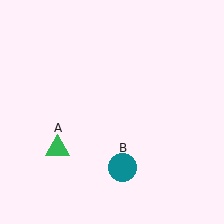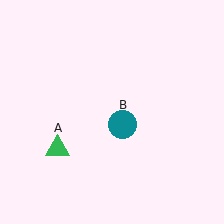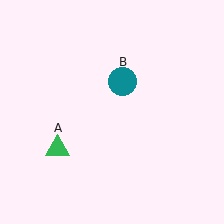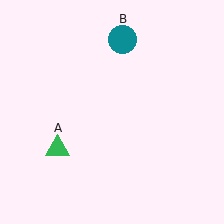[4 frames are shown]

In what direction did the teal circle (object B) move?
The teal circle (object B) moved up.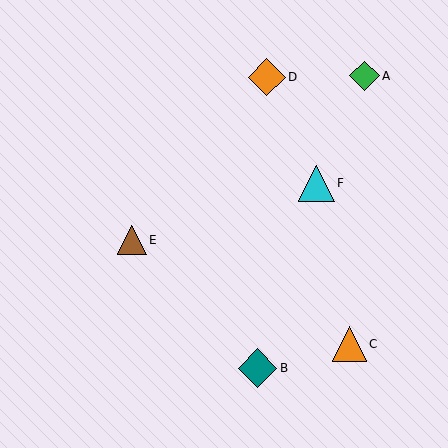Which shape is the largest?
The teal diamond (labeled B) is the largest.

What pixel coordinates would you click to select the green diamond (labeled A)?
Click at (364, 76) to select the green diamond A.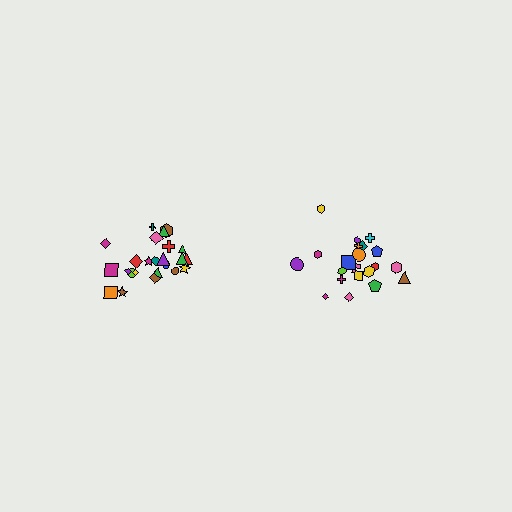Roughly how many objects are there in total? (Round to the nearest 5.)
Roughly 45 objects in total.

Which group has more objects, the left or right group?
The left group.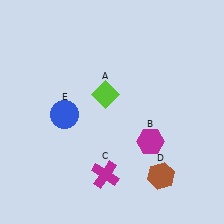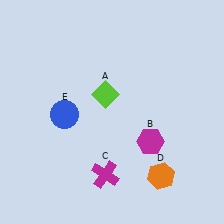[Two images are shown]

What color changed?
The hexagon (D) changed from brown in Image 1 to orange in Image 2.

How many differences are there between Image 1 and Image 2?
There is 1 difference between the two images.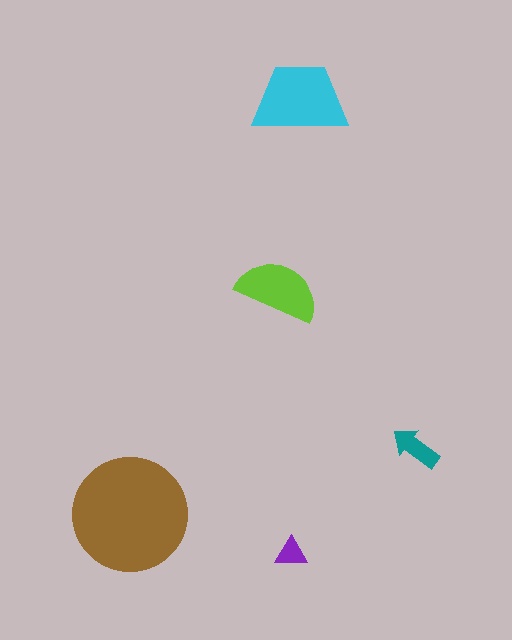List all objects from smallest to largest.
The purple triangle, the teal arrow, the lime semicircle, the cyan trapezoid, the brown circle.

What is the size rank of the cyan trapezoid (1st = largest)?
2nd.